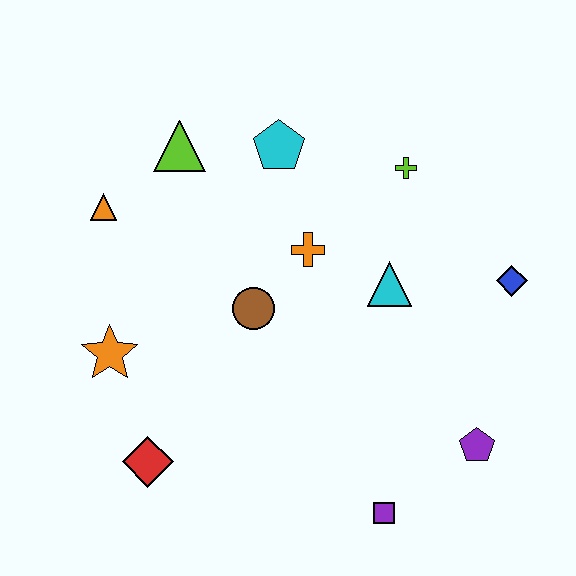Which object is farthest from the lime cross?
The red diamond is farthest from the lime cross.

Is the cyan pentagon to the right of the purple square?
No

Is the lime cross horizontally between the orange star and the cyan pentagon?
No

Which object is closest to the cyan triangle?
The orange cross is closest to the cyan triangle.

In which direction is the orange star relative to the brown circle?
The orange star is to the left of the brown circle.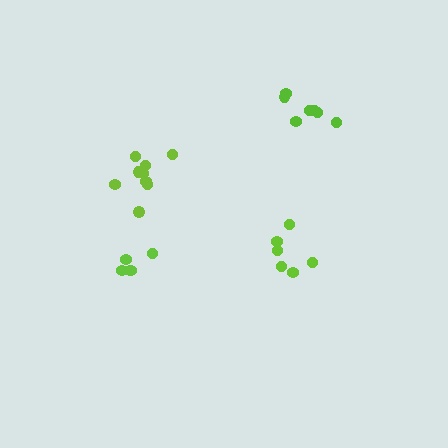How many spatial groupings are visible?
There are 4 spatial groupings.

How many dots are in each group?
Group 1: 6 dots, Group 2: 5 dots, Group 3: 9 dots, Group 4: 7 dots (27 total).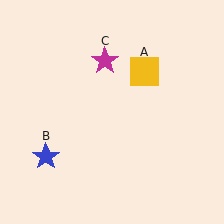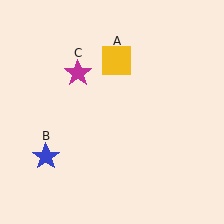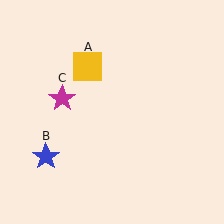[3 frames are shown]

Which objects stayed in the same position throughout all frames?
Blue star (object B) remained stationary.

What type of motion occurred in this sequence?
The yellow square (object A), magenta star (object C) rotated counterclockwise around the center of the scene.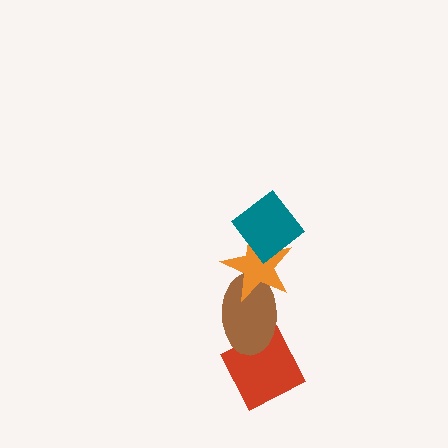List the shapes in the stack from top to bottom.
From top to bottom: the teal diamond, the orange star, the brown ellipse, the red diamond.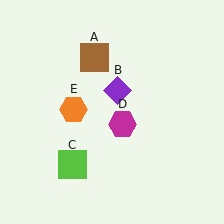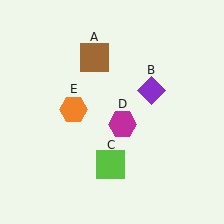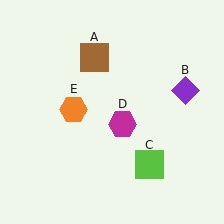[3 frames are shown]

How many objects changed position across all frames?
2 objects changed position: purple diamond (object B), lime square (object C).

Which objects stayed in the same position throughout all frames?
Brown square (object A) and magenta hexagon (object D) and orange hexagon (object E) remained stationary.